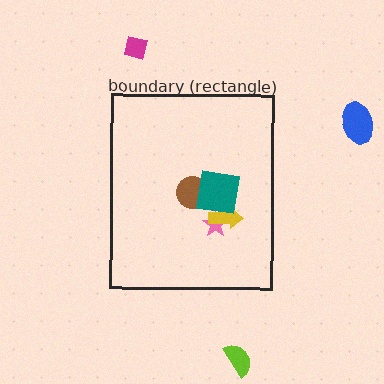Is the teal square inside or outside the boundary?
Inside.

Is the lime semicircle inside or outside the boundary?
Outside.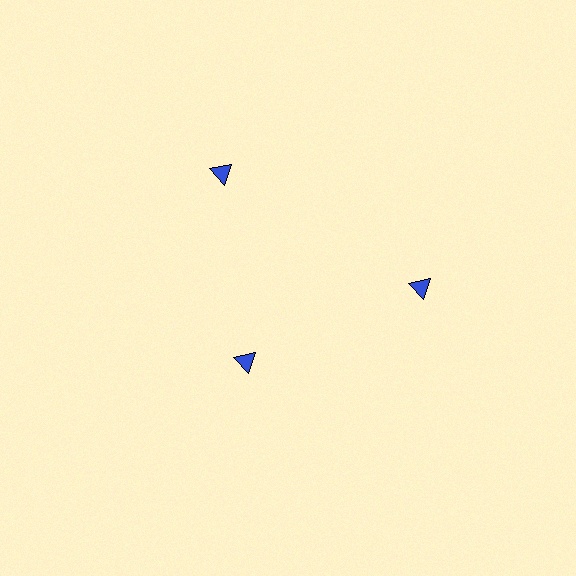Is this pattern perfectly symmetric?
No. The 3 blue triangles are arranged in a ring, but one element near the 7 o'clock position is pulled inward toward the center, breaking the 3-fold rotational symmetry.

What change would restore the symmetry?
The symmetry would be restored by moving it outward, back onto the ring so that all 3 triangles sit at equal angles and equal distance from the center.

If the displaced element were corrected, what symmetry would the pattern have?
It would have 3-fold rotational symmetry — the pattern would map onto itself every 120 degrees.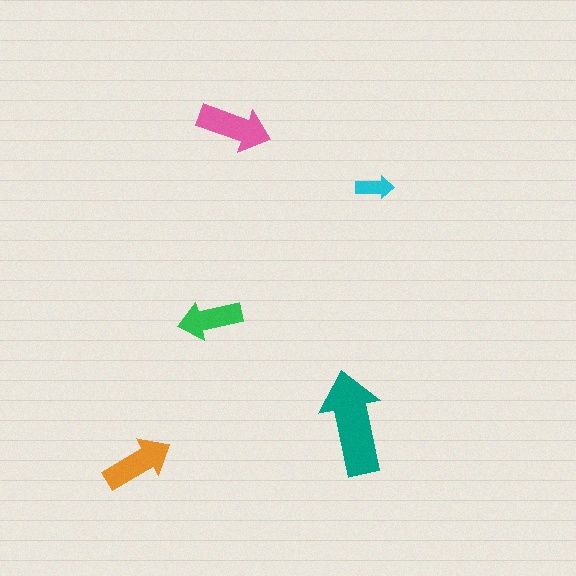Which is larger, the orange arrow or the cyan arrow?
The orange one.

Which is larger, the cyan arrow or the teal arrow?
The teal one.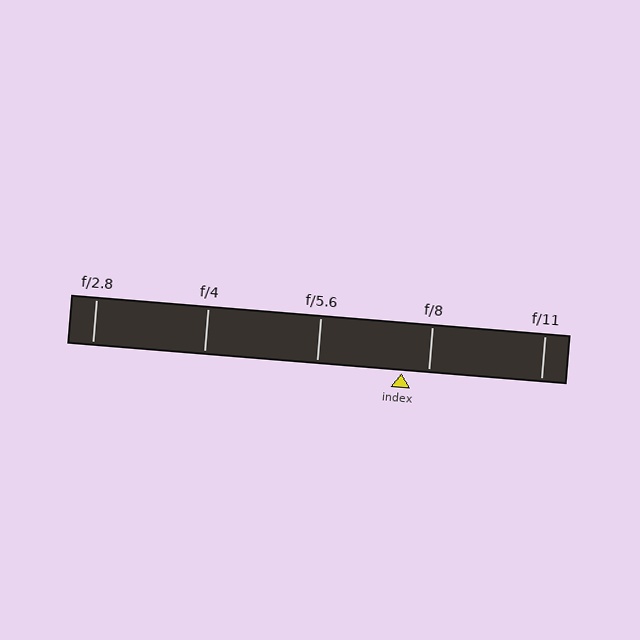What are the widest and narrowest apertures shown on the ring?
The widest aperture shown is f/2.8 and the narrowest is f/11.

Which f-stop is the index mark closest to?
The index mark is closest to f/8.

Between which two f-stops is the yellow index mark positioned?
The index mark is between f/5.6 and f/8.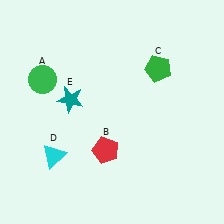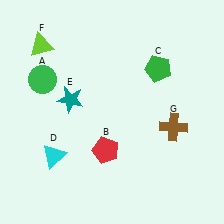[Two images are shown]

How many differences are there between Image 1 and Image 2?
There are 2 differences between the two images.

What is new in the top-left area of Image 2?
A lime triangle (F) was added in the top-left area of Image 2.